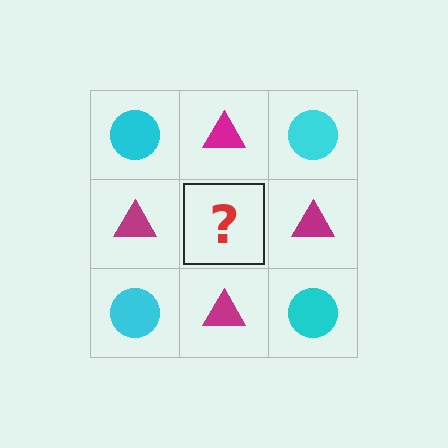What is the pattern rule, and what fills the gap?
The rule is that it alternates cyan circle and magenta triangle in a checkerboard pattern. The gap should be filled with a cyan circle.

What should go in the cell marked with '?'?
The missing cell should contain a cyan circle.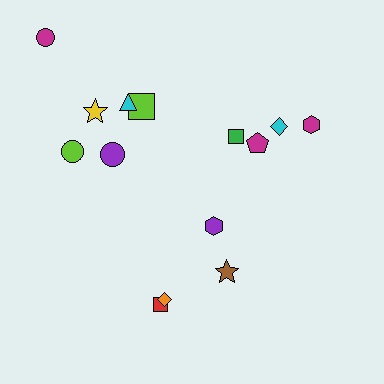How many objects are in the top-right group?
There are 4 objects.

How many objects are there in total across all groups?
There are 14 objects.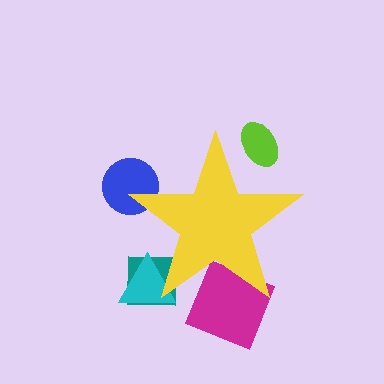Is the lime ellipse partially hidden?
Yes, the lime ellipse is partially hidden behind the yellow star.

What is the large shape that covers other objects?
A yellow star.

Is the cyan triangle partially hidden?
Yes, the cyan triangle is partially hidden behind the yellow star.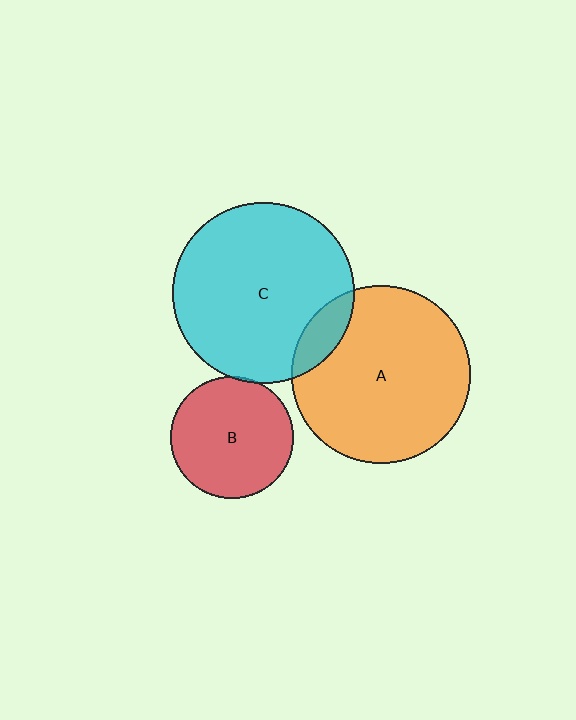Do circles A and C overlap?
Yes.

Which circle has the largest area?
Circle C (cyan).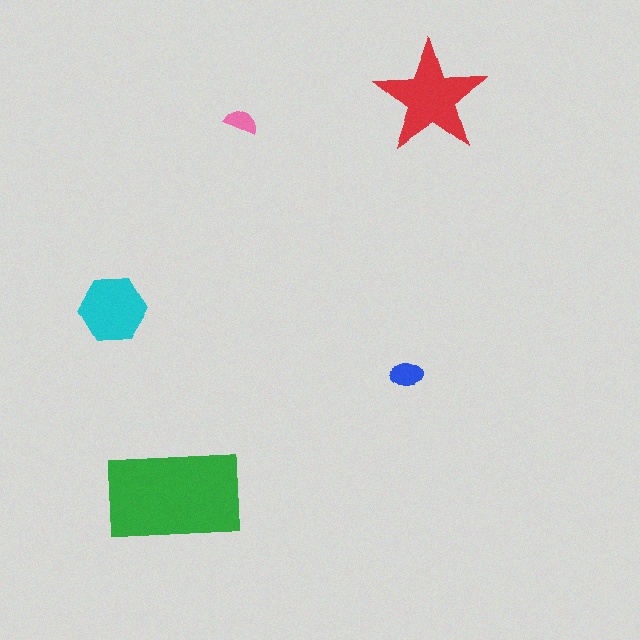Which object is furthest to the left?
The cyan hexagon is leftmost.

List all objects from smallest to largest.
The pink semicircle, the blue ellipse, the cyan hexagon, the red star, the green rectangle.